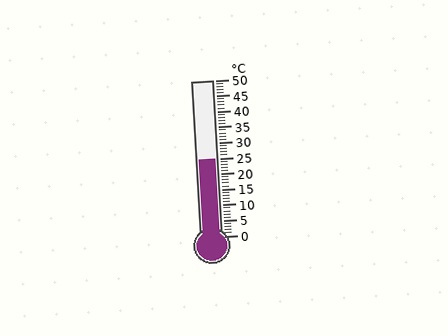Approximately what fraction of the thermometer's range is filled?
The thermometer is filled to approximately 50% of its range.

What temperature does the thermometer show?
The thermometer shows approximately 25°C.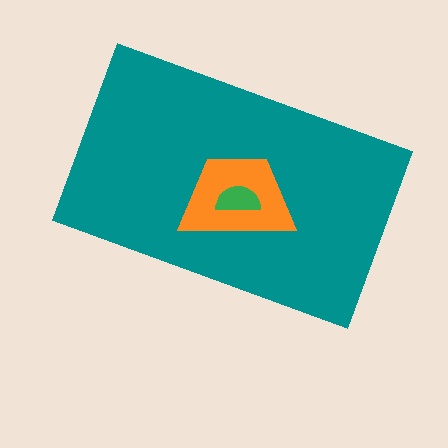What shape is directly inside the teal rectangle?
The orange trapezoid.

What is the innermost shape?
The green semicircle.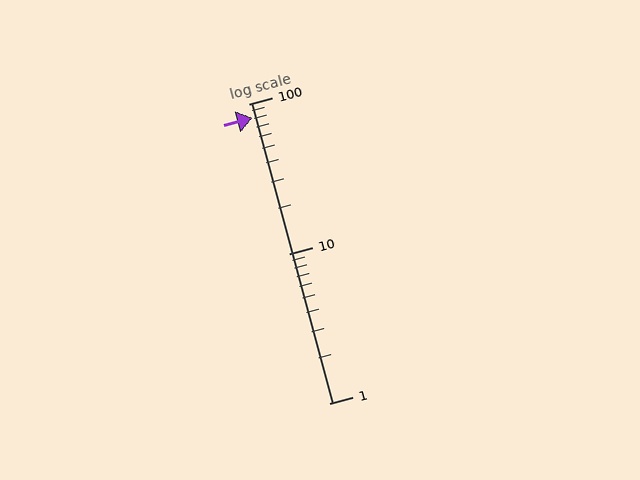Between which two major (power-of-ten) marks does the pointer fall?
The pointer is between 10 and 100.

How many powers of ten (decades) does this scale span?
The scale spans 2 decades, from 1 to 100.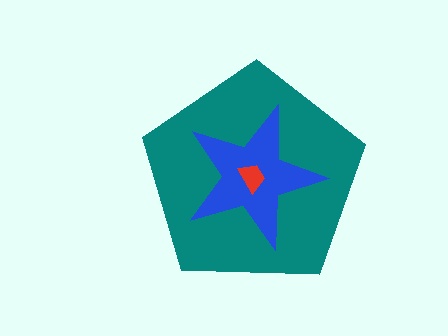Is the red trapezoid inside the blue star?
Yes.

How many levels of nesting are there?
3.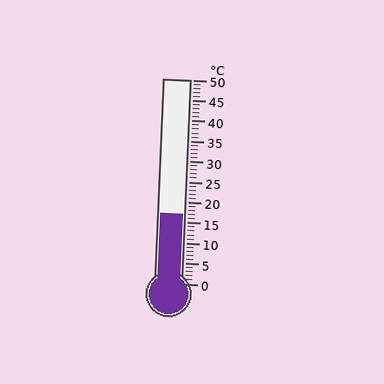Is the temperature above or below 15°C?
The temperature is above 15°C.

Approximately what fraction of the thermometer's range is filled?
The thermometer is filled to approximately 35% of its range.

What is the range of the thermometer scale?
The thermometer scale ranges from 0°C to 50°C.